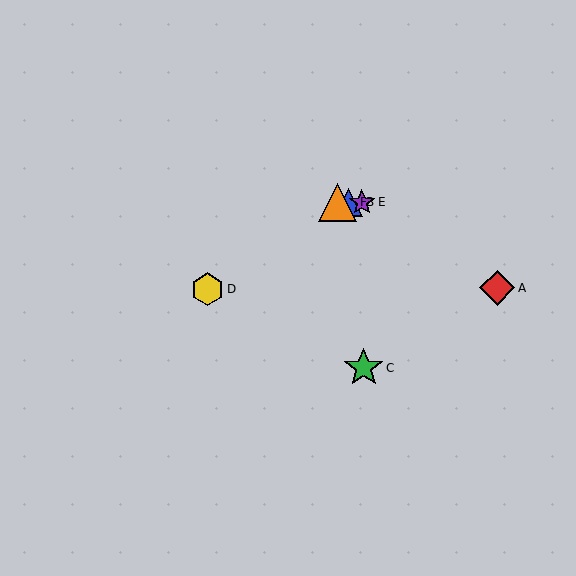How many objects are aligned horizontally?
3 objects (B, E, F) are aligned horizontally.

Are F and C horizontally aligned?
No, F is at y≈202 and C is at y≈368.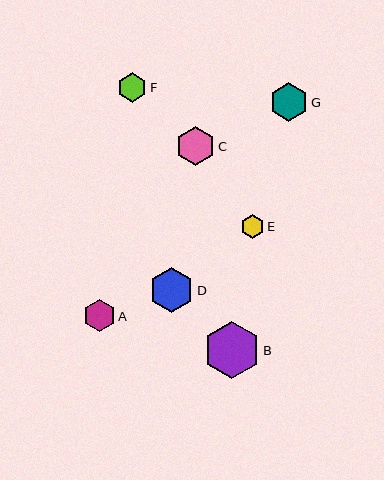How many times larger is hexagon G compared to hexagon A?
Hexagon G is approximately 1.2 times the size of hexagon A.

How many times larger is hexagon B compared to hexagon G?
Hexagon B is approximately 1.5 times the size of hexagon G.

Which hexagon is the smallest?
Hexagon E is the smallest with a size of approximately 24 pixels.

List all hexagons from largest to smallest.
From largest to smallest: B, D, C, G, A, F, E.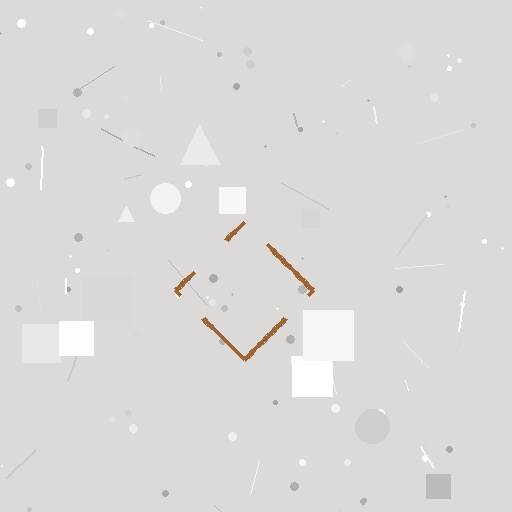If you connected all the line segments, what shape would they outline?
They would outline a diamond.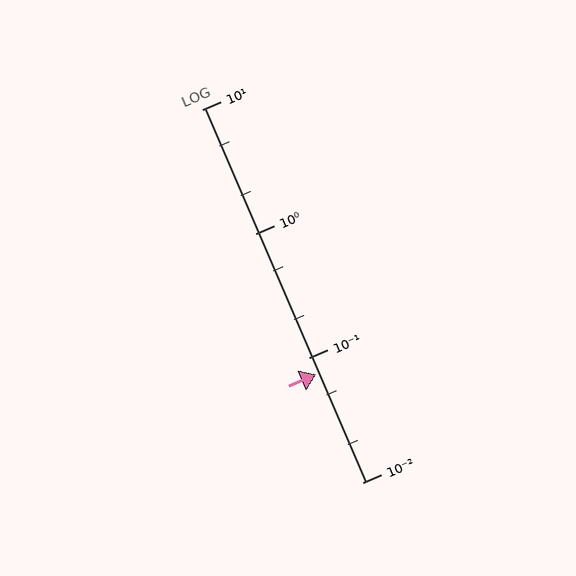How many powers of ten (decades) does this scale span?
The scale spans 3 decades, from 0.01 to 10.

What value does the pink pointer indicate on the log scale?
The pointer indicates approximately 0.074.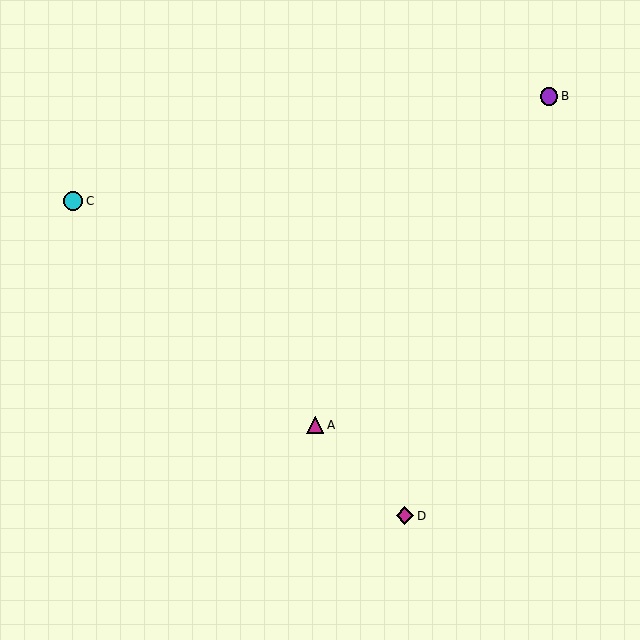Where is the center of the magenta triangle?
The center of the magenta triangle is at (315, 425).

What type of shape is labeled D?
Shape D is a magenta diamond.